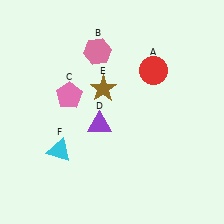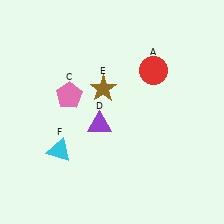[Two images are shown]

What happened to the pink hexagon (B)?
The pink hexagon (B) was removed in Image 2. It was in the top-left area of Image 1.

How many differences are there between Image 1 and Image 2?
There is 1 difference between the two images.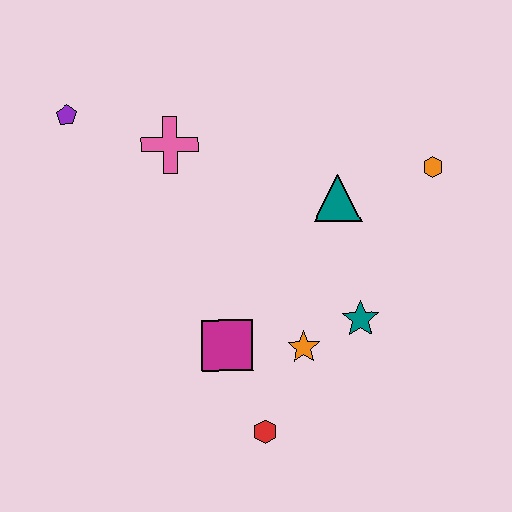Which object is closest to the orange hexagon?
The teal triangle is closest to the orange hexagon.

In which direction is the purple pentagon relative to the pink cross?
The purple pentagon is to the left of the pink cross.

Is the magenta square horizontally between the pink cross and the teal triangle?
Yes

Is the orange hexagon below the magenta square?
No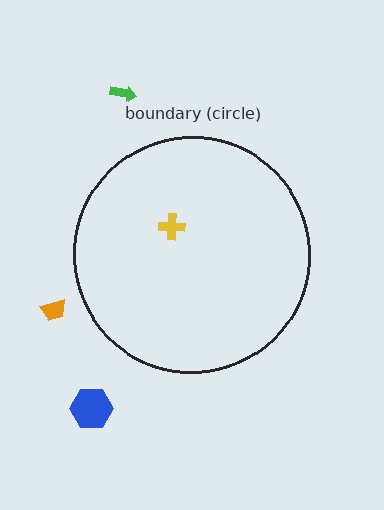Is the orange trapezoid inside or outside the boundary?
Outside.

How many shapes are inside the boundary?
1 inside, 3 outside.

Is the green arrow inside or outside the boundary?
Outside.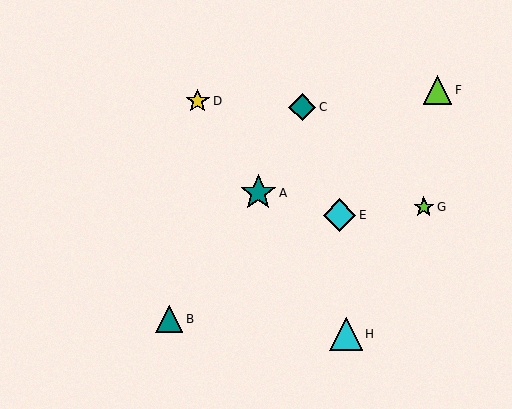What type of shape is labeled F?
Shape F is a lime triangle.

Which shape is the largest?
The teal star (labeled A) is the largest.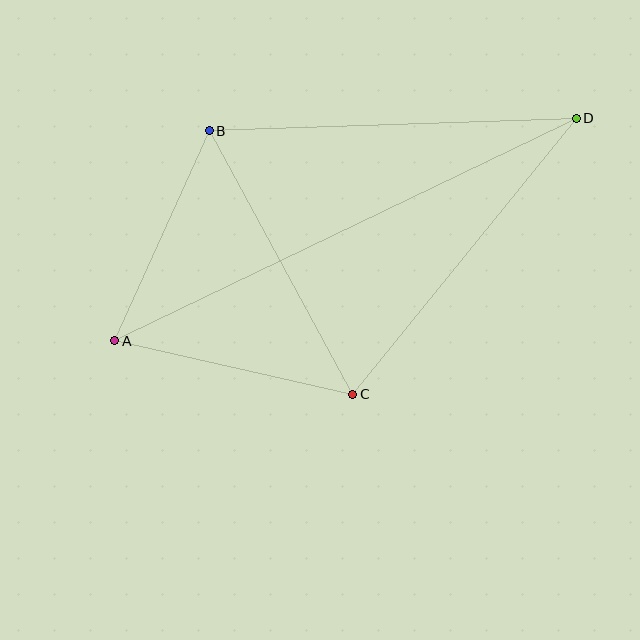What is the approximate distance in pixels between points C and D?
The distance between C and D is approximately 355 pixels.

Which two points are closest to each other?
Points A and B are closest to each other.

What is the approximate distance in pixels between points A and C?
The distance between A and C is approximately 244 pixels.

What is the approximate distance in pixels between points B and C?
The distance between B and C is approximately 300 pixels.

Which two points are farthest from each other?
Points A and D are farthest from each other.